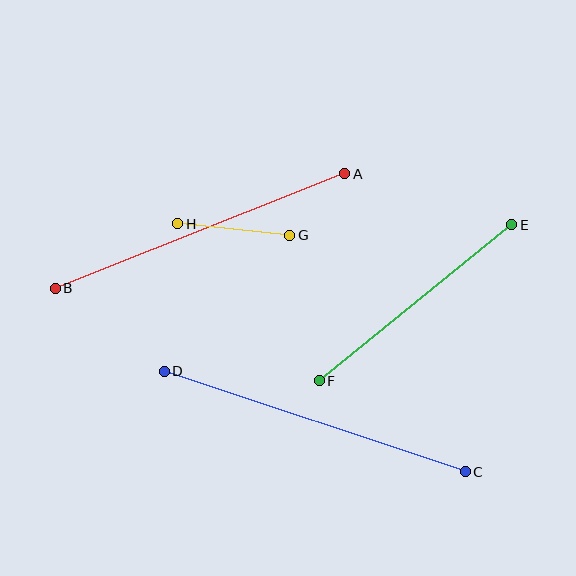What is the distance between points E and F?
The distance is approximately 248 pixels.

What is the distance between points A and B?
The distance is approximately 311 pixels.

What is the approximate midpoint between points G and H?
The midpoint is at approximately (234, 230) pixels.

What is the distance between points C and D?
The distance is approximately 317 pixels.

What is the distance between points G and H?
The distance is approximately 113 pixels.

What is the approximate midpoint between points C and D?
The midpoint is at approximately (315, 422) pixels.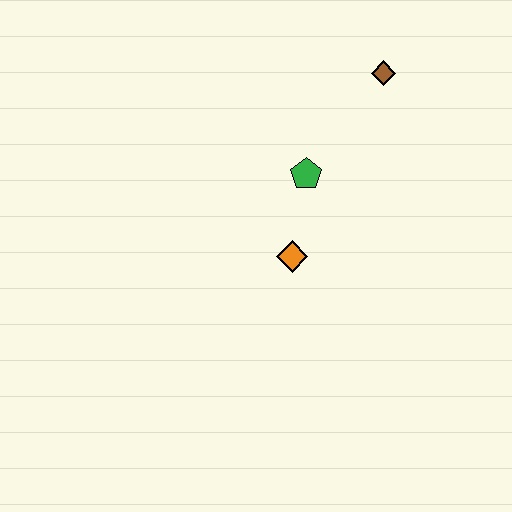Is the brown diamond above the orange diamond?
Yes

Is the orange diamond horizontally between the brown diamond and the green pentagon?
No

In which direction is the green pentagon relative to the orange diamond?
The green pentagon is above the orange diamond.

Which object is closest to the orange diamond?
The green pentagon is closest to the orange diamond.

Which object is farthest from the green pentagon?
The brown diamond is farthest from the green pentagon.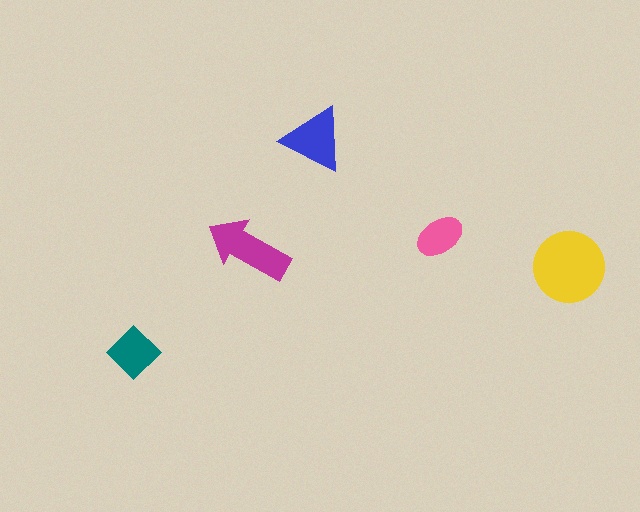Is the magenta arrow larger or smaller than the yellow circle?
Smaller.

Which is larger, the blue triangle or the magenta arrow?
The magenta arrow.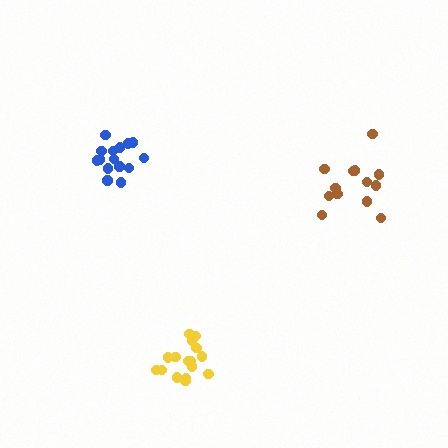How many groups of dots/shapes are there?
There are 3 groups.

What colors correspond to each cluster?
The clusters are colored: blue, yellow, brown.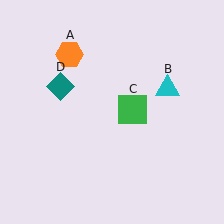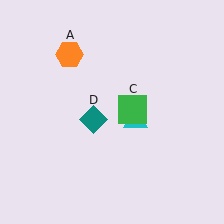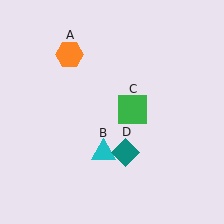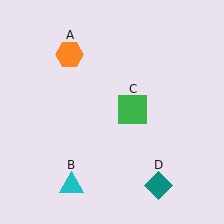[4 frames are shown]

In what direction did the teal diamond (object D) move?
The teal diamond (object D) moved down and to the right.